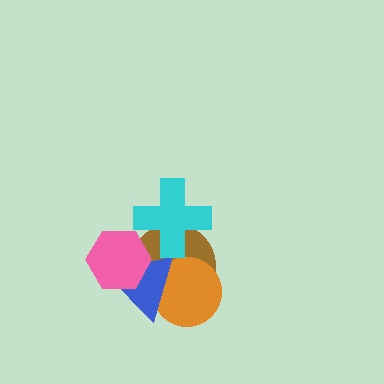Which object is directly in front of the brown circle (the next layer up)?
The orange circle is directly in front of the brown circle.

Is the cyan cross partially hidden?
No, no other shape covers it.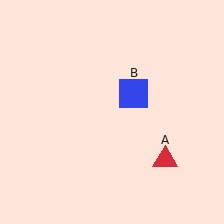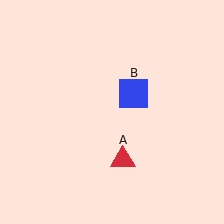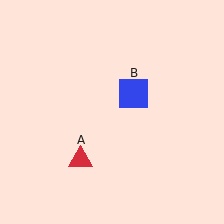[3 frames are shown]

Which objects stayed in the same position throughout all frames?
Blue square (object B) remained stationary.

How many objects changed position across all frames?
1 object changed position: red triangle (object A).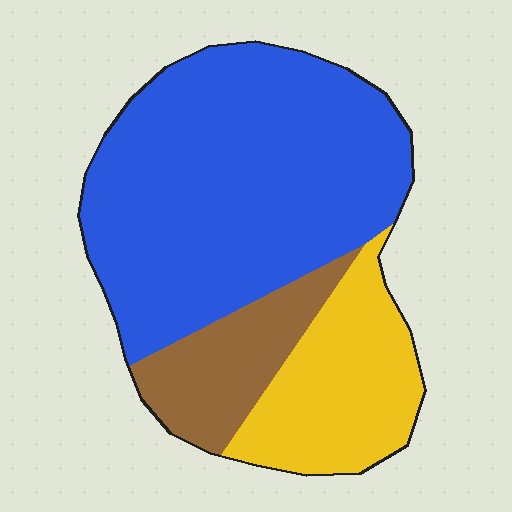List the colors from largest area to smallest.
From largest to smallest: blue, yellow, brown.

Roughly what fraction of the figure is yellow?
Yellow covers about 25% of the figure.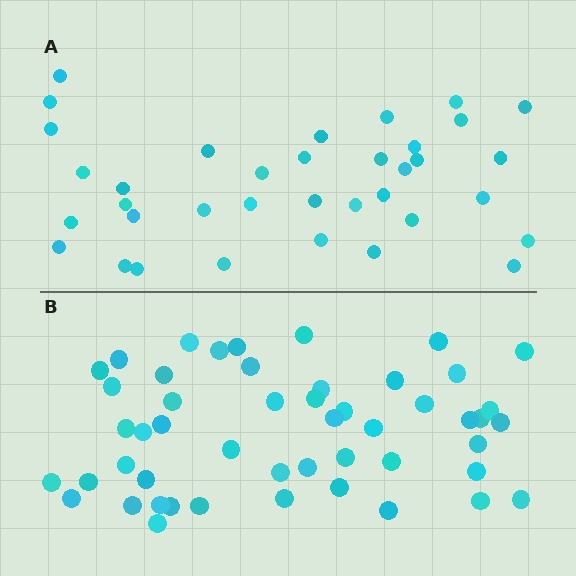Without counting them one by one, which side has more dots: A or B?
Region B (the bottom region) has more dots.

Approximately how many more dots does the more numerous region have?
Region B has approximately 15 more dots than region A.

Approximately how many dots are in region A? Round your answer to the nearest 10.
About 40 dots. (The exact count is 36, which rounds to 40.)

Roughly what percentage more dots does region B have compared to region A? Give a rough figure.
About 40% more.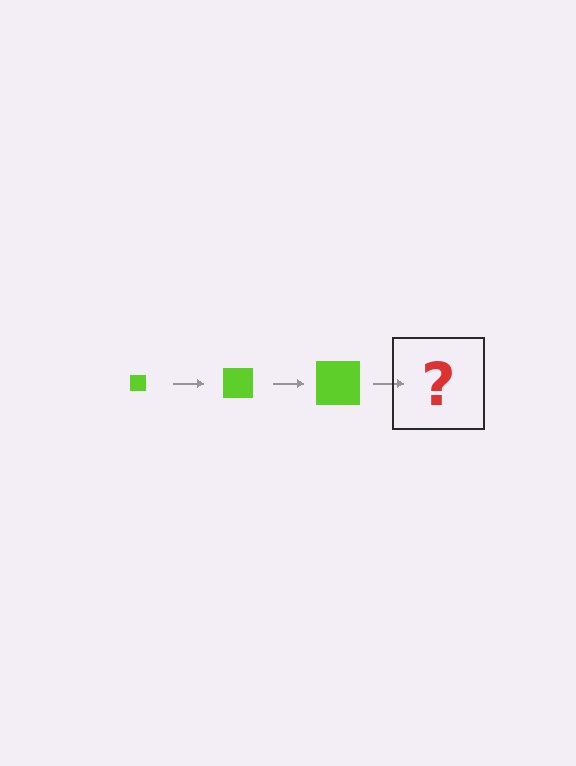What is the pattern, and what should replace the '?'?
The pattern is that the square gets progressively larger each step. The '?' should be a lime square, larger than the previous one.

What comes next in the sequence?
The next element should be a lime square, larger than the previous one.